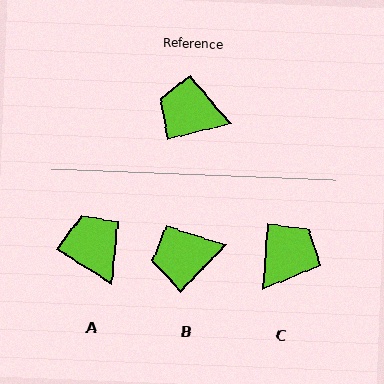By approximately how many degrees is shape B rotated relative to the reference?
Approximately 32 degrees counter-clockwise.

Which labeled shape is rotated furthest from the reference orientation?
C, about 108 degrees away.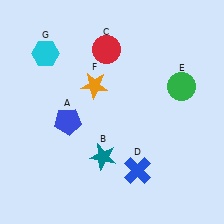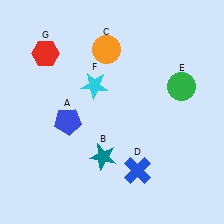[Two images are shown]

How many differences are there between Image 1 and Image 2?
There are 3 differences between the two images.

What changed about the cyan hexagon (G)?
In Image 1, G is cyan. In Image 2, it changed to red.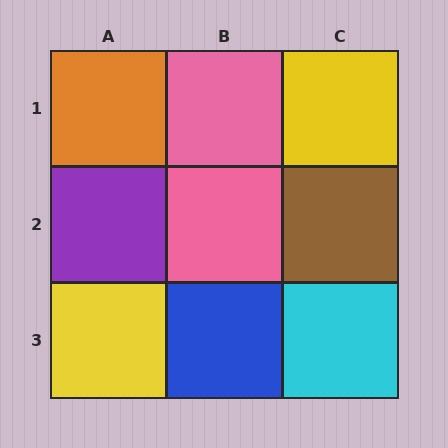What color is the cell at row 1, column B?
Pink.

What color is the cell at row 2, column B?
Pink.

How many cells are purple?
1 cell is purple.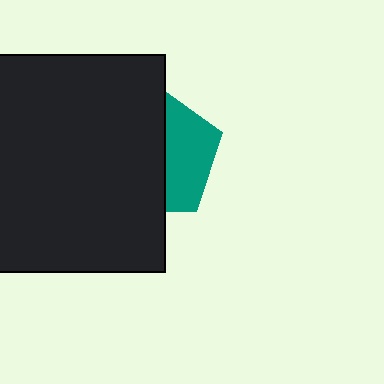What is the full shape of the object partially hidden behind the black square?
The partially hidden object is a teal pentagon.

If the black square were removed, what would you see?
You would see the complete teal pentagon.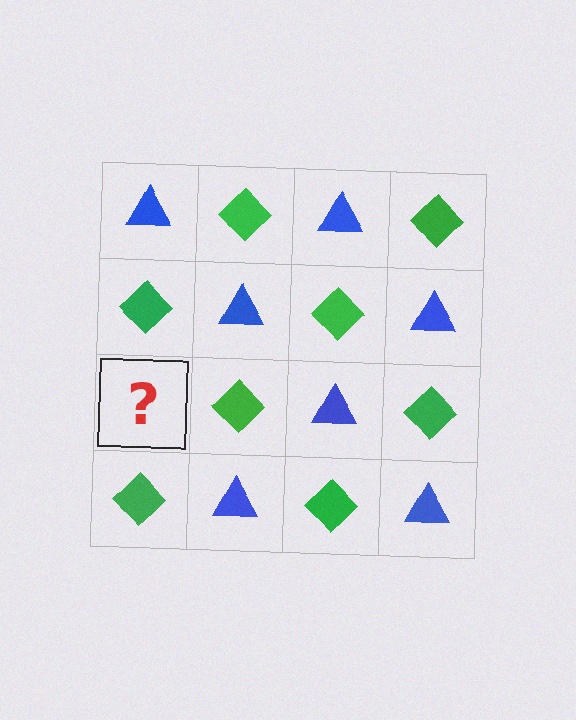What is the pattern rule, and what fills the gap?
The rule is that it alternates blue triangle and green diamond in a checkerboard pattern. The gap should be filled with a blue triangle.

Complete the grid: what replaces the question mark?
The question mark should be replaced with a blue triangle.